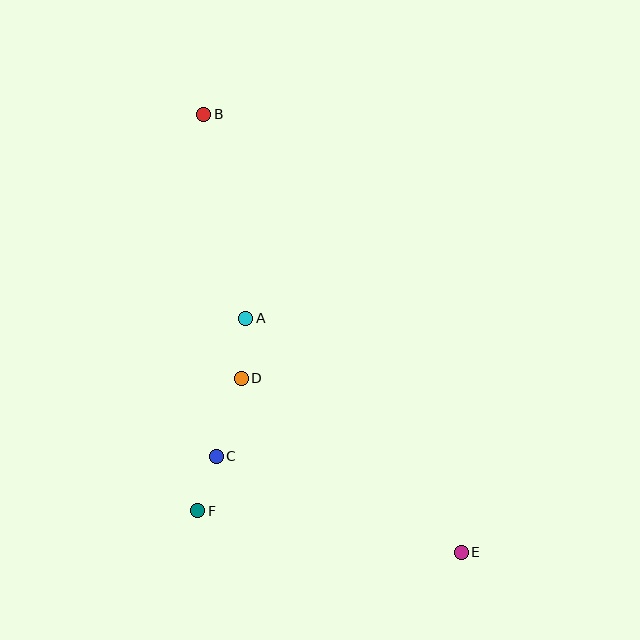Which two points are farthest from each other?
Points B and E are farthest from each other.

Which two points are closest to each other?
Points C and F are closest to each other.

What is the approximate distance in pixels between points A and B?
The distance between A and B is approximately 208 pixels.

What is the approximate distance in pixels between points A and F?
The distance between A and F is approximately 198 pixels.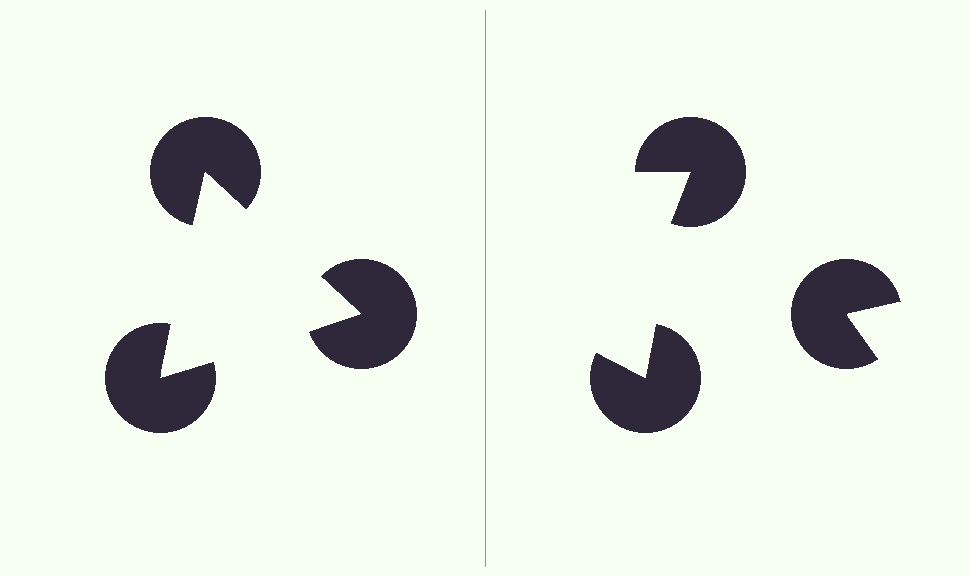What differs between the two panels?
The pac-man discs are positioned identically on both sides; only the wedge orientations differ. On the left they align to a triangle; on the right they are misaligned.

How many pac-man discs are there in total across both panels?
6 — 3 on each side.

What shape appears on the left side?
An illusory triangle.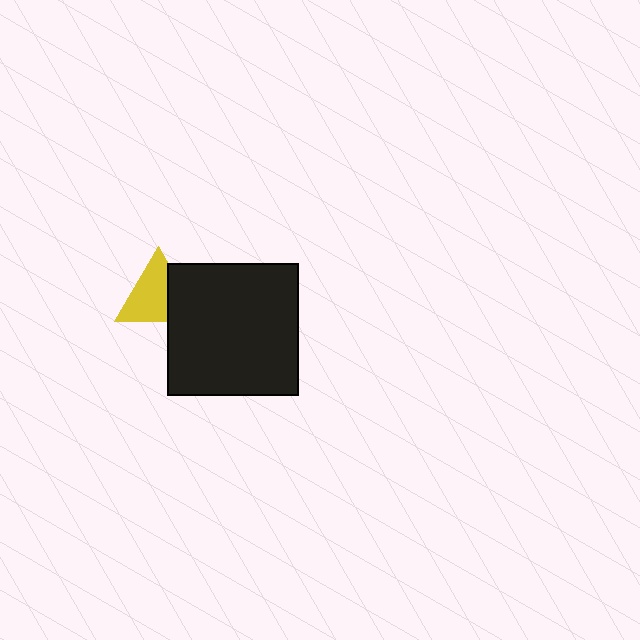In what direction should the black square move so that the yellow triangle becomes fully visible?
The black square should move right. That is the shortest direction to clear the overlap and leave the yellow triangle fully visible.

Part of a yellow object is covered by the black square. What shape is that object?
It is a triangle.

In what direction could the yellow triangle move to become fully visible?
The yellow triangle could move left. That would shift it out from behind the black square entirely.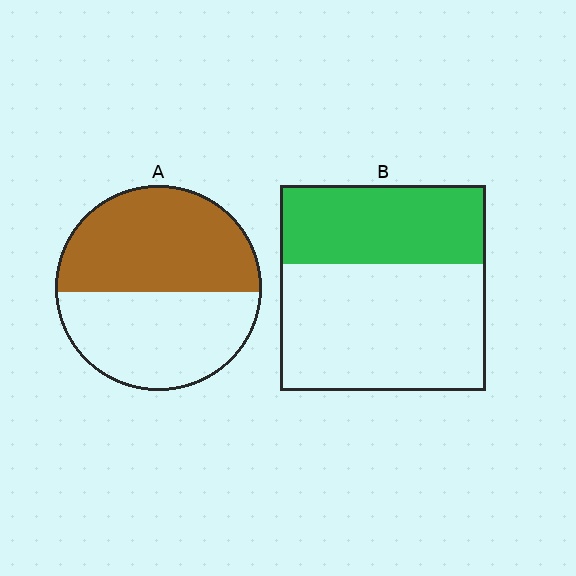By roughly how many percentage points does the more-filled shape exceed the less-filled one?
By roughly 15 percentage points (A over B).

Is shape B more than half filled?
No.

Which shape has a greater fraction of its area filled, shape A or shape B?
Shape A.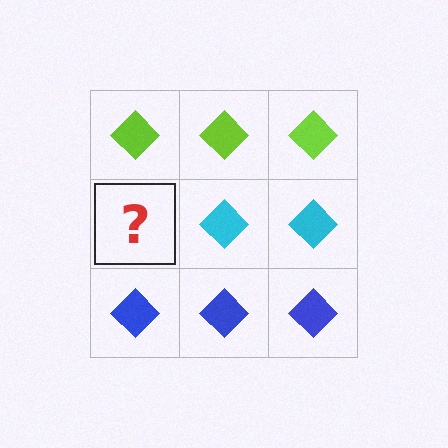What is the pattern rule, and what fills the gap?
The rule is that each row has a consistent color. The gap should be filled with a cyan diamond.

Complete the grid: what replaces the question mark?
The question mark should be replaced with a cyan diamond.